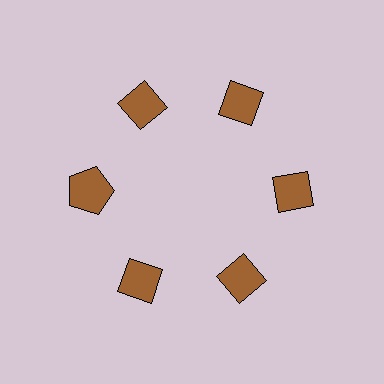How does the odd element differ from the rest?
It has a different shape: pentagon instead of diamond.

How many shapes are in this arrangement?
There are 6 shapes arranged in a ring pattern.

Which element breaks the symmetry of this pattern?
The brown pentagon at roughly the 9 o'clock position breaks the symmetry. All other shapes are brown diamonds.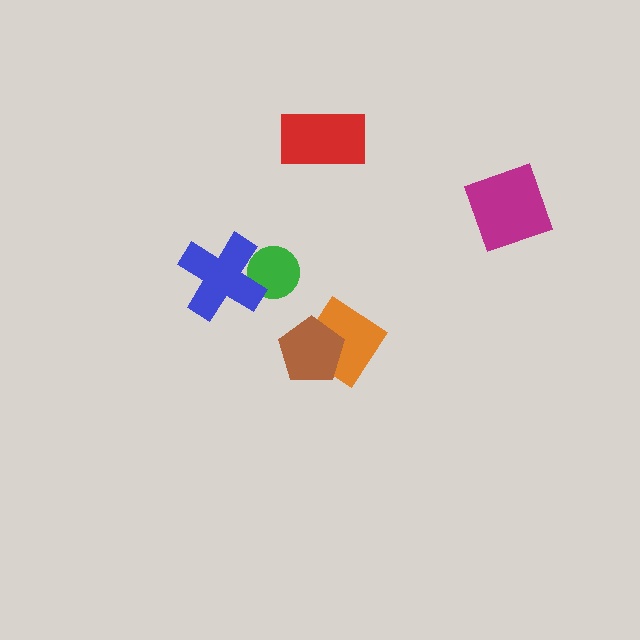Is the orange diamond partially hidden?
Yes, it is partially covered by another shape.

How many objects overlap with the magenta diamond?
0 objects overlap with the magenta diamond.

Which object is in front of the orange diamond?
The brown pentagon is in front of the orange diamond.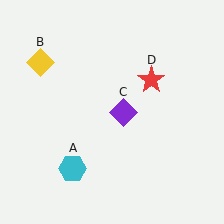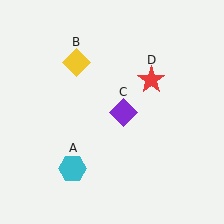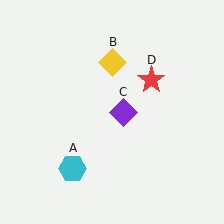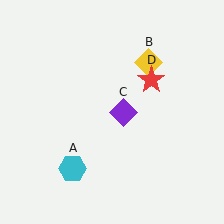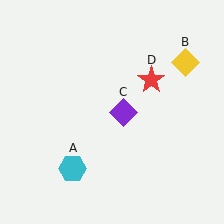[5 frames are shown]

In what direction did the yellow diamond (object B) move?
The yellow diamond (object B) moved right.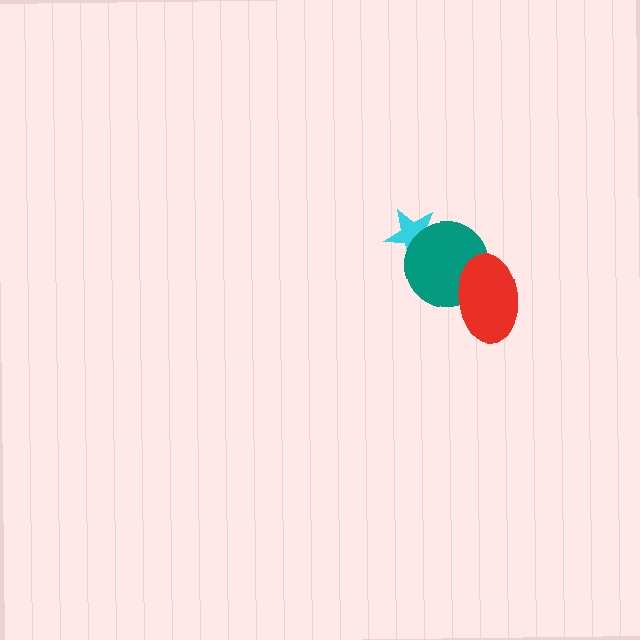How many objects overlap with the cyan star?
1 object overlaps with the cyan star.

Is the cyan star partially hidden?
Yes, it is partially covered by another shape.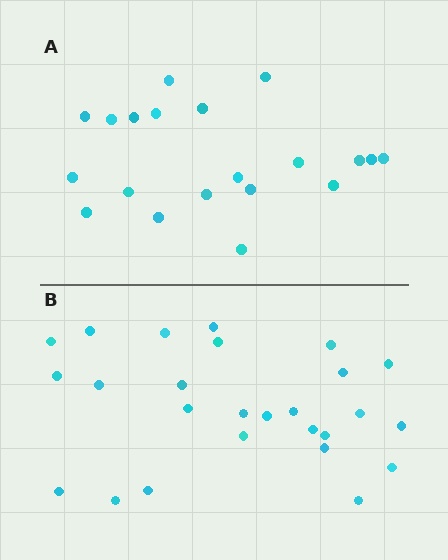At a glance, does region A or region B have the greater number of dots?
Region B (the bottom region) has more dots.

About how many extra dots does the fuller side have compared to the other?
Region B has about 6 more dots than region A.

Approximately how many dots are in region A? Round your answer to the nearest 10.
About 20 dots.